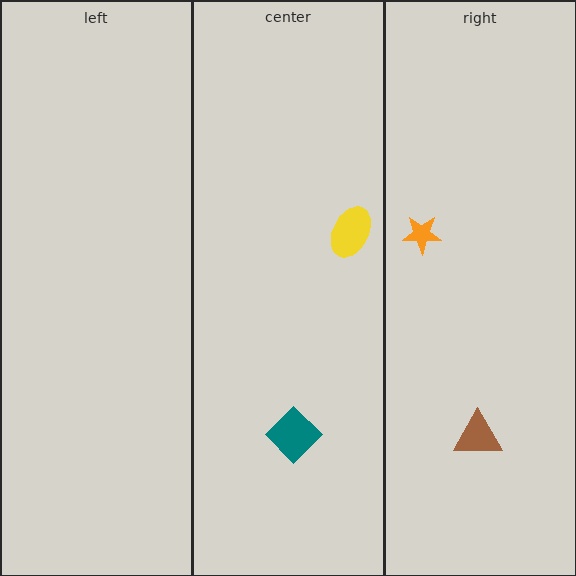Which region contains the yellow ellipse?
The center region.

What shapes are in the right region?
The orange star, the brown triangle.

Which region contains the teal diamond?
The center region.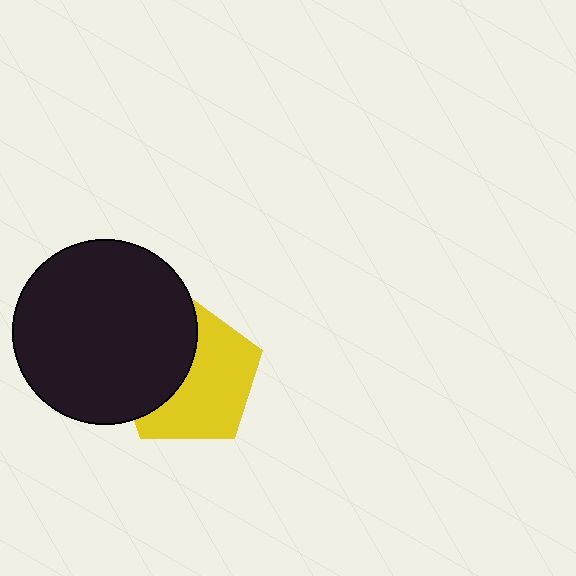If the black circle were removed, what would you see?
You would see the complete yellow pentagon.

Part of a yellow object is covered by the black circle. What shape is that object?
It is a pentagon.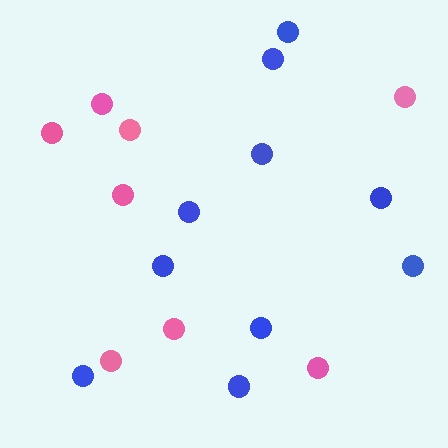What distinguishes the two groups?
There are 2 groups: one group of pink circles (8) and one group of blue circles (10).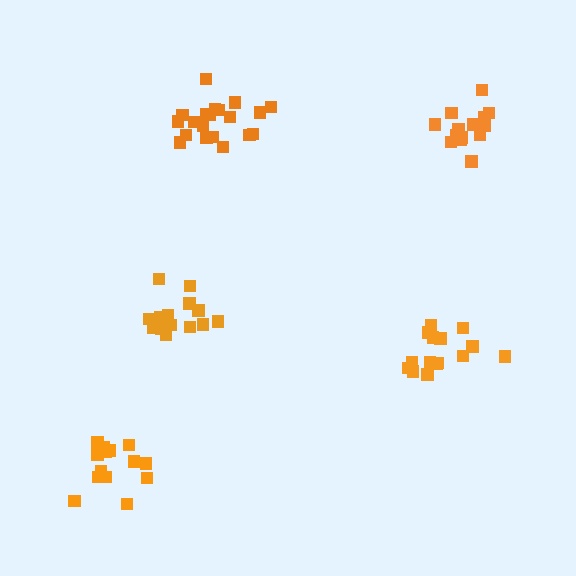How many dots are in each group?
Group 1: 14 dots, Group 2: 15 dots, Group 3: 15 dots, Group 4: 14 dots, Group 5: 20 dots (78 total).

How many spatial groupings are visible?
There are 5 spatial groupings.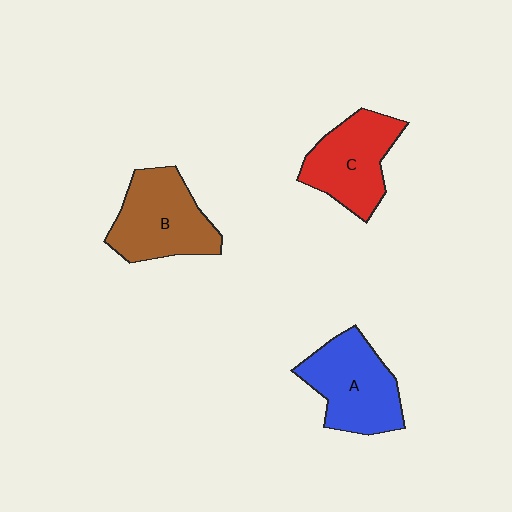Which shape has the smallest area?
Shape C (red).